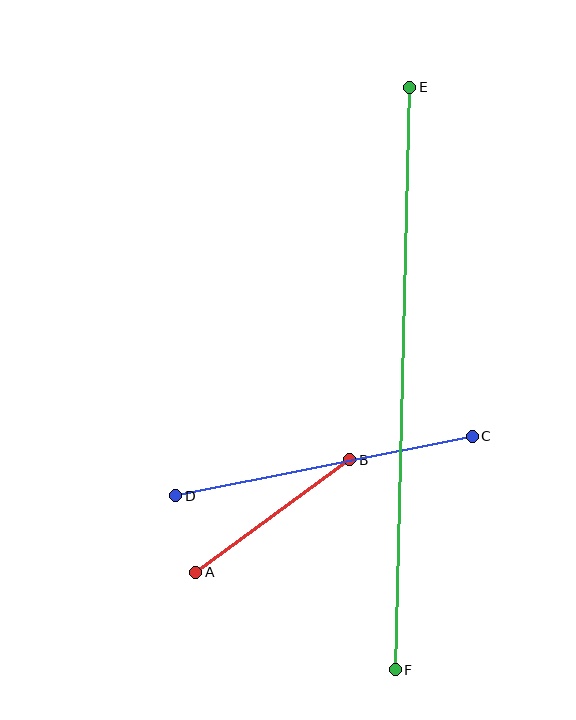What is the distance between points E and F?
The distance is approximately 583 pixels.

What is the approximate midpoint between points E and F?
The midpoint is at approximately (402, 378) pixels.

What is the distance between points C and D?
The distance is approximately 302 pixels.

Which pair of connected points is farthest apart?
Points E and F are farthest apart.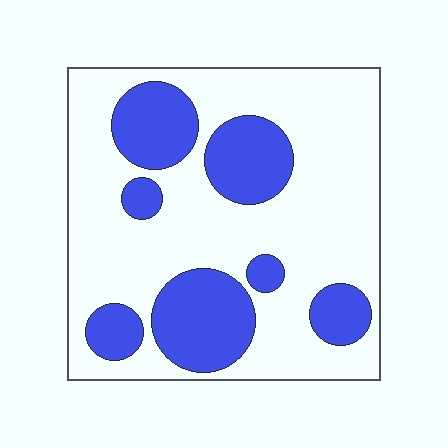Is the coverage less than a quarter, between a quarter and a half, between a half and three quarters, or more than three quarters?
Between a quarter and a half.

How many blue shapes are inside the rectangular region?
7.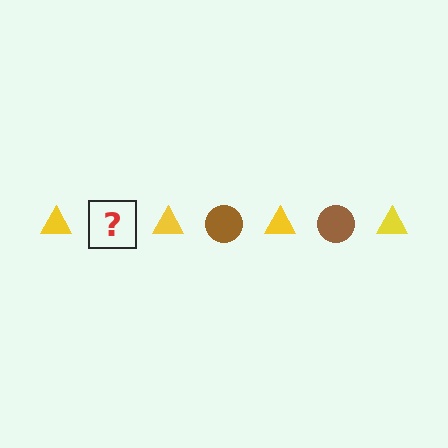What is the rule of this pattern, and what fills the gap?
The rule is that the pattern alternates between yellow triangle and brown circle. The gap should be filled with a brown circle.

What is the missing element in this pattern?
The missing element is a brown circle.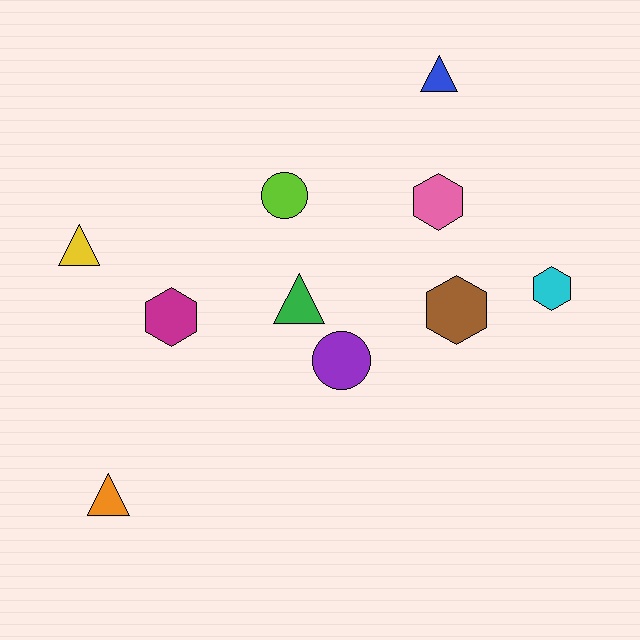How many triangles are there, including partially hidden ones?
There are 4 triangles.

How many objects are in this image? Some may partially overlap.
There are 10 objects.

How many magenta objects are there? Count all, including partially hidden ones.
There is 1 magenta object.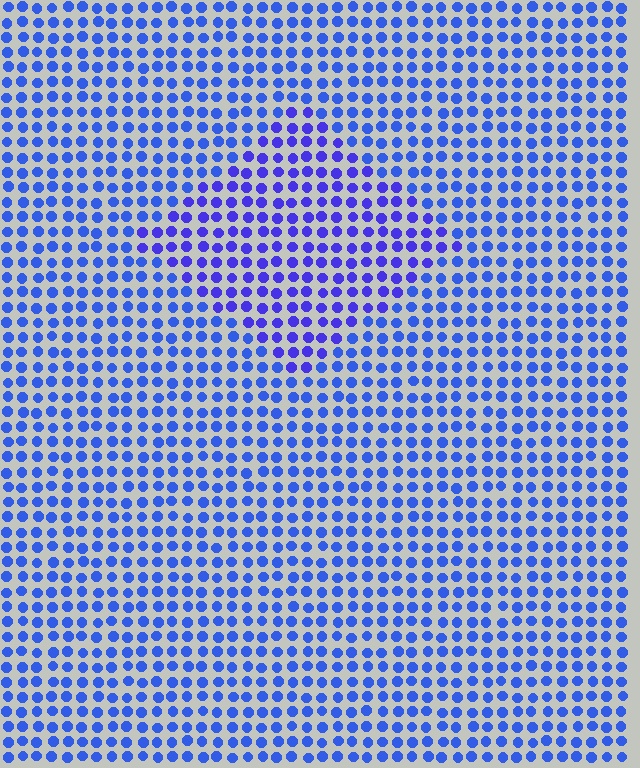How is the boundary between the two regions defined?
The boundary is defined purely by a slight shift in hue (about 21 degrees). Spacing, size, and orientation are identical on both sides.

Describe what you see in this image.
The image is filled with small blue elements in a uniform arrangement. A diamond-shaped region is visible where the elements are tinted to a slightly different hue, forming a subtle color boundary.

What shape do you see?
I see a diamond.